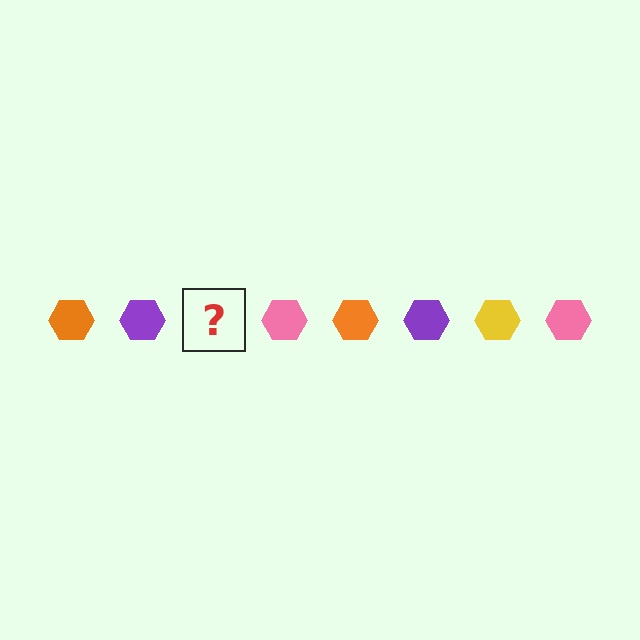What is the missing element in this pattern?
The missing element is a yellow hexagon.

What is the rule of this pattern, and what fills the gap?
The rule is that the pattern cycles through orange, purple, yellow, pink hexagons. The gap should be filled with a yellow hexagon.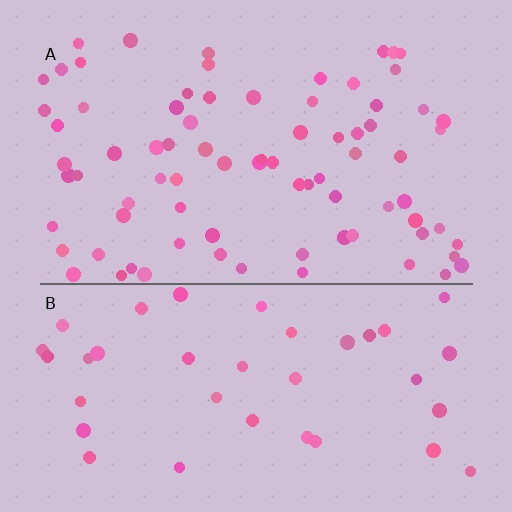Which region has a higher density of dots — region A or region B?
A (the top).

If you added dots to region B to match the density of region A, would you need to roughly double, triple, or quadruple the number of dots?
Approximately double.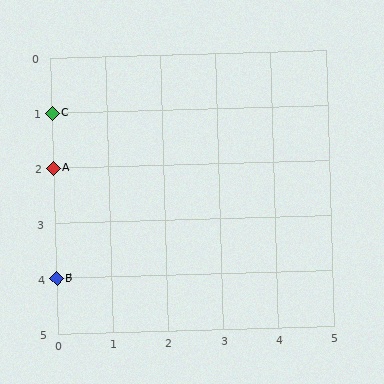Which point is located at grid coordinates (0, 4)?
Point B is at (0, 4).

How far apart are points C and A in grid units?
Points C and A are 1 row apart.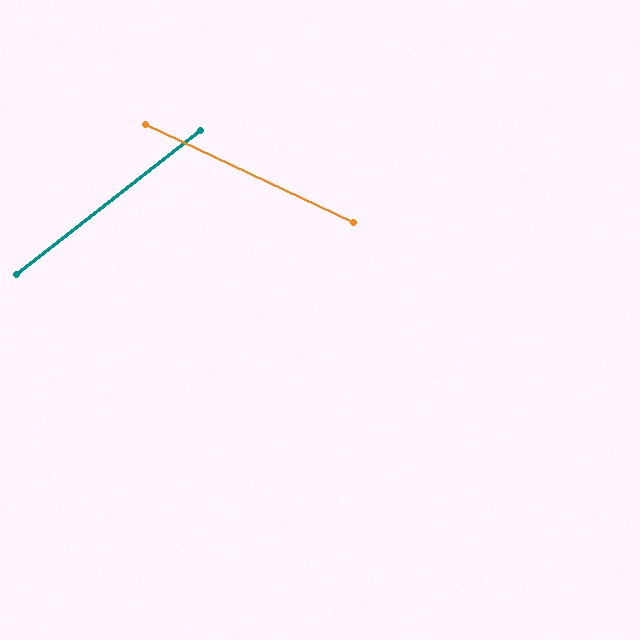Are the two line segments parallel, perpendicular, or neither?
Neither parallel nor perpendicular — they differ by about 63°.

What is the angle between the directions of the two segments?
Approximately 63 degrees.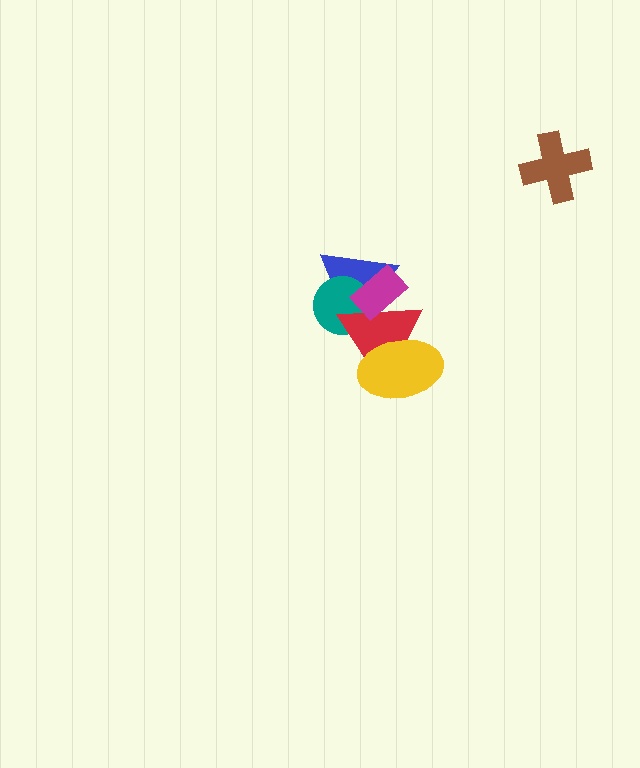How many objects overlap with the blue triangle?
3 objects overlap with the blue triangle.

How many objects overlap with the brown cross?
0 objects overlap with the brown cross.